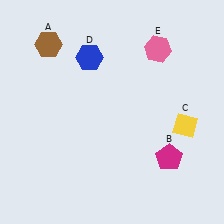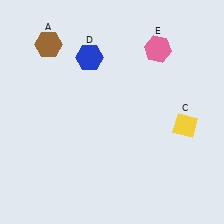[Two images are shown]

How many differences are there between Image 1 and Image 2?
There is 1 difference between the two images.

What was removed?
The magenta pentagon (B) was removed in Image 2.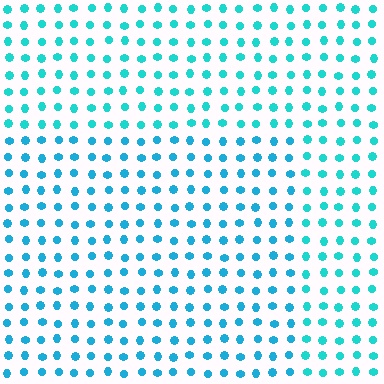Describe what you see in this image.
The image is filled with small cyan elements in a uniform arrangement. A rectangle-shaped region is visible where the elements are tinted to a slightly different hue, forming a subtle color boundary.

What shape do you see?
I see a rectangle.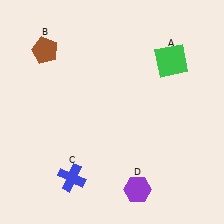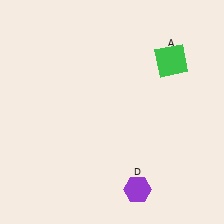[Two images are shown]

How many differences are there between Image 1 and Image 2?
There are 2 differences between the two images.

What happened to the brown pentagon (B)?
The brown pentagon (B) was removed in Image 2. It was in the top-left area of Image 1.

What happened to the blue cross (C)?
The blue cross (C) was removed in Image 2. It was in the bottom-left area of Image 1.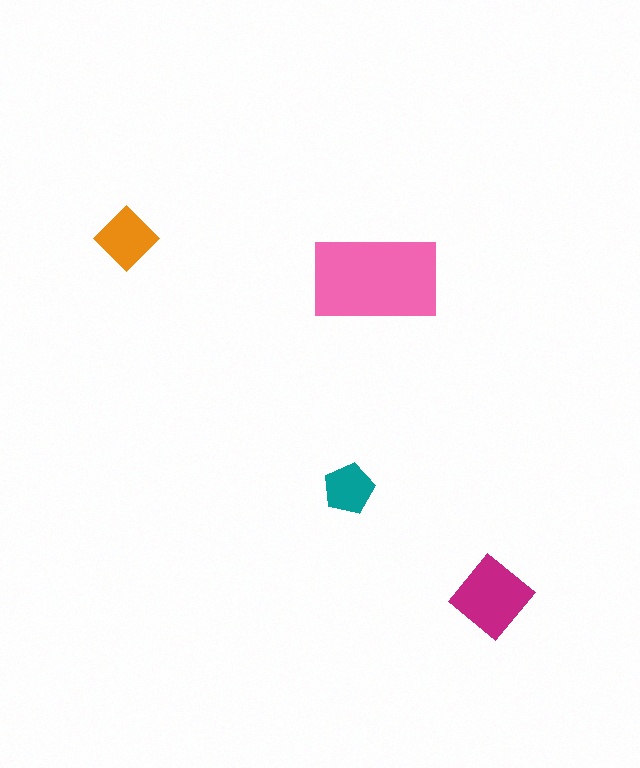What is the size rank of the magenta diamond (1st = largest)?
2nd.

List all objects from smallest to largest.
The teal pentagon, the orange diamond, the magenta diamond, the pink rectangle.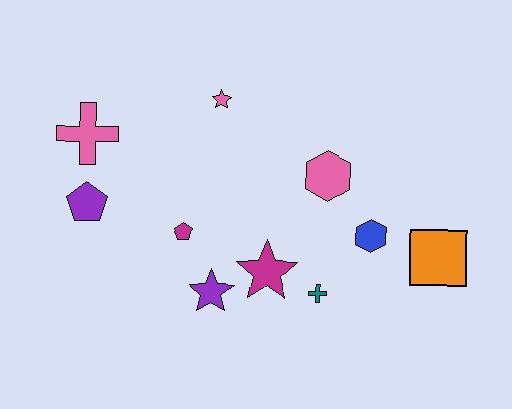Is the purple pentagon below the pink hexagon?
Yes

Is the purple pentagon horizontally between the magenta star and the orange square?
No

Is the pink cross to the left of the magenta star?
Yes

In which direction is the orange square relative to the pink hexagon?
The orange square is to the right of the pink hexagon.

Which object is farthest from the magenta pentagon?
The orange square is farthest from the magenta pentagon.